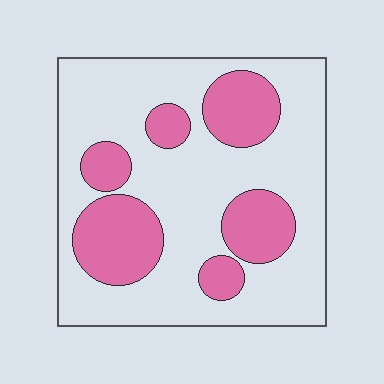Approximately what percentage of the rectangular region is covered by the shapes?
Approximately 30%.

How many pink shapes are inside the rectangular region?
6.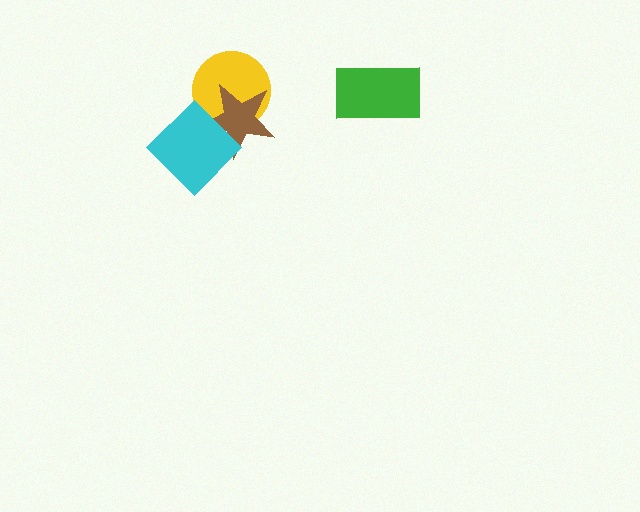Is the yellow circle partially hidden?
Yes, it is partially covered by another shape.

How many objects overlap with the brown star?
2 objects overlap with the brown star.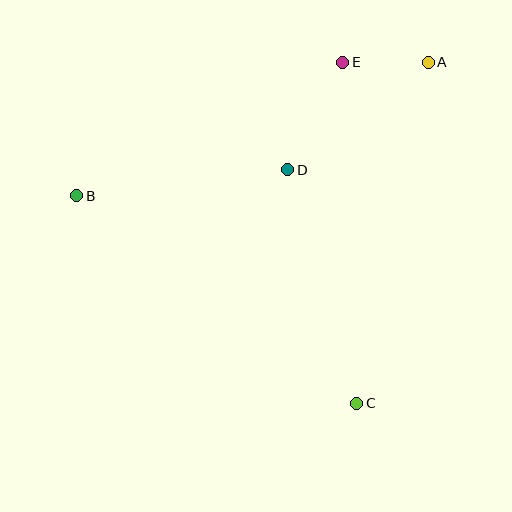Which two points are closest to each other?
Points A and E are closest to each other.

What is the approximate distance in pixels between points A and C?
The distance between A and C is approximately 348 pixels.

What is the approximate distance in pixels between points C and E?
The distance between C and E is approximately 341 pixels.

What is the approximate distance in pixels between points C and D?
The distance between C and D is approximately 244 pixels.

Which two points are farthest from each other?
Points A and B are farthest from each other.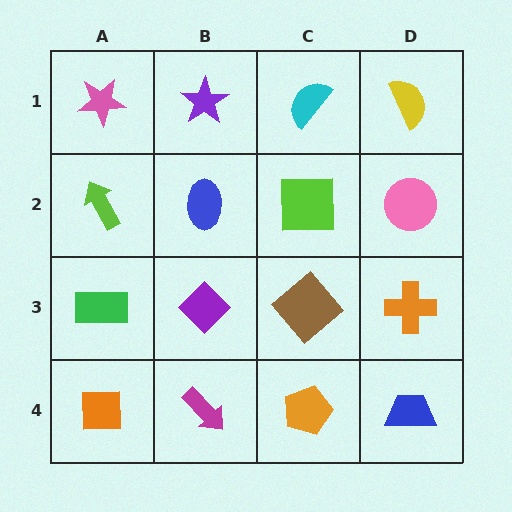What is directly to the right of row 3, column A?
A purple diamond.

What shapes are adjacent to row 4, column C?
A brown diamond (row 3, column C), a magenta arrow (row 4, column B), a blue trapezoid (row 4, column D).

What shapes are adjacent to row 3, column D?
A pink circle (row 2, column D), a blue trapezoid (row 4, column D), a brown diamond (row 3, column C).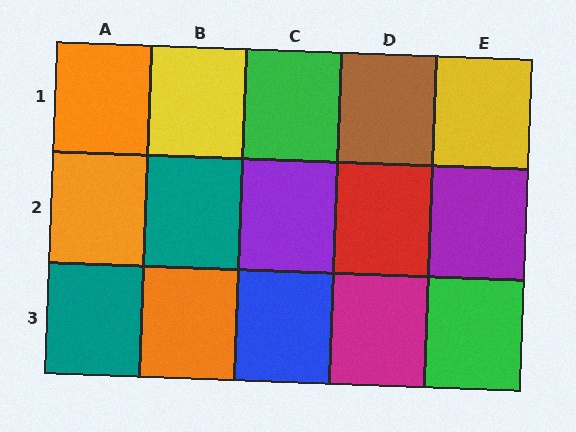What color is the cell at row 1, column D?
Brown.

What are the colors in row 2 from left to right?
Orange, teal, purple, red, purple.